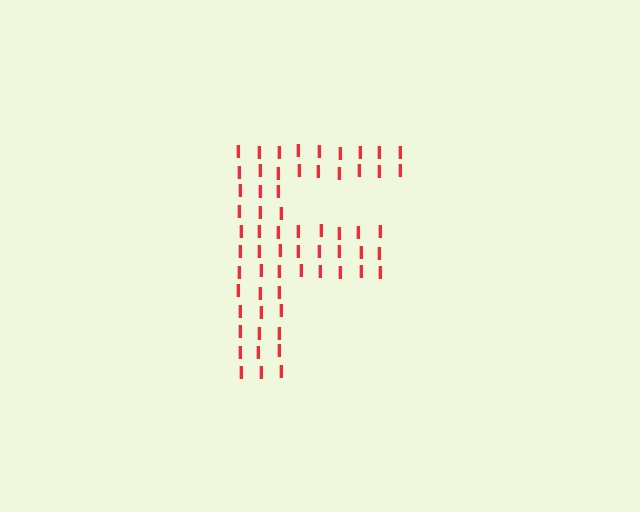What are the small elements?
The small elements are letter I's.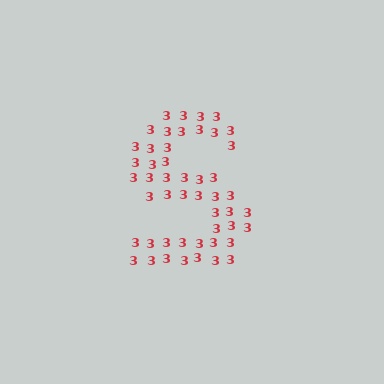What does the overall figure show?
The overall figure shows the letter S.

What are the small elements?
The small elements are digit 3's.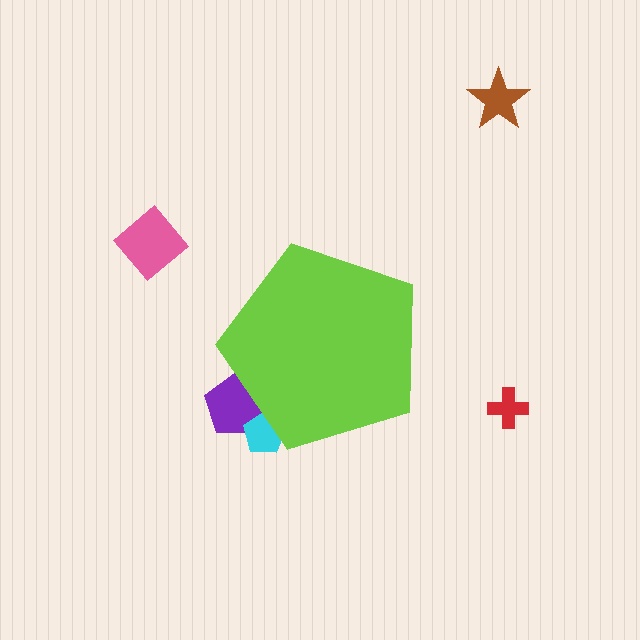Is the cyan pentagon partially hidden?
Yes, the cyan pentagon is partially hidden behind the lime pentagon.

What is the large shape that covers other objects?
A lime pentagon.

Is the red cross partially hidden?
No, the red cross is fully visible.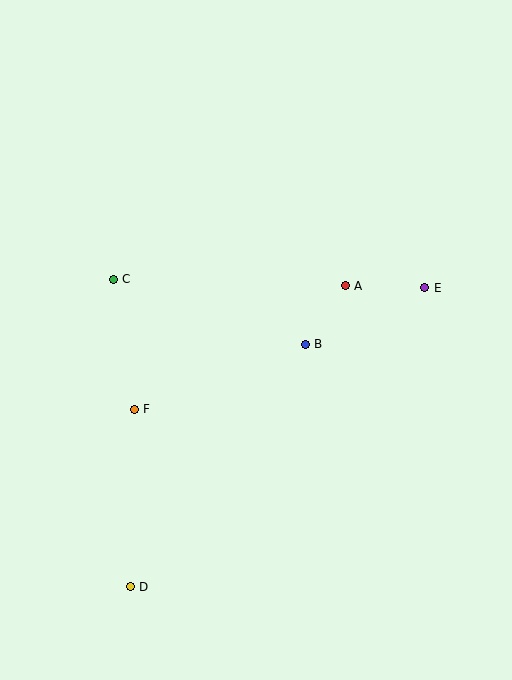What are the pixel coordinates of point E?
Point E is at (425, 288).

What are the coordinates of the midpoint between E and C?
The midpoint between E and C is at (269, 283).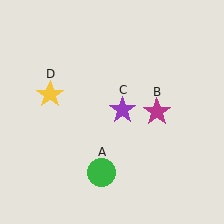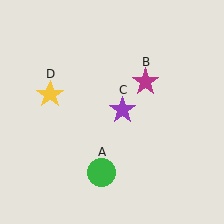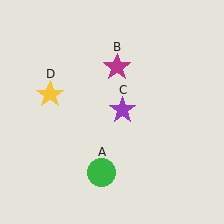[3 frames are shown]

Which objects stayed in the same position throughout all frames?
Green circle (object A) and purple star (object C) and yellow star (object D) remained stationary.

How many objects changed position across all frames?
1 object changed position: magenta star (object B).